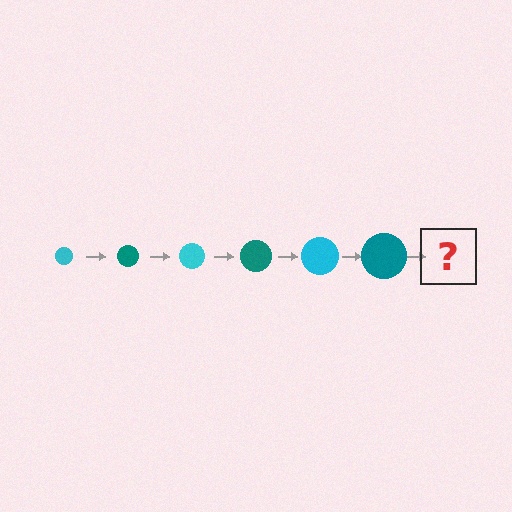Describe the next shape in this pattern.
It should be a cyan circle, larger than the previous one.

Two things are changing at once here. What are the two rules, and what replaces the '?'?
The two rules are that the circle grows larger each step and the color cycles through cyan and teal. The '?' should be a cyan circle, larger than the previous one.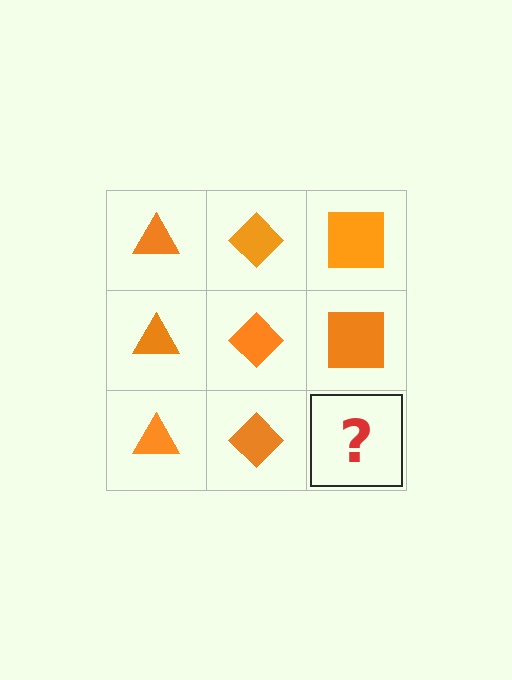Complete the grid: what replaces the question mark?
The question mark should be replaced with an orange square.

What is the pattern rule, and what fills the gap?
The rule is that each column has a consistent shape. The gap should be filled with an orange square.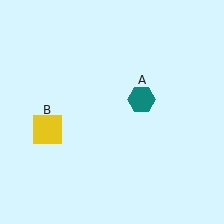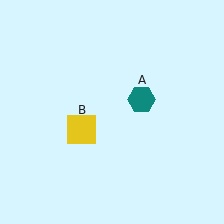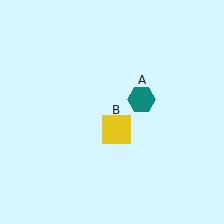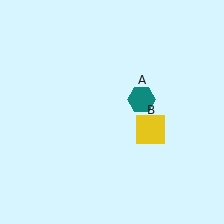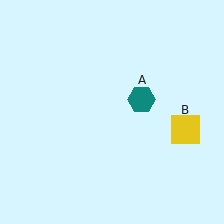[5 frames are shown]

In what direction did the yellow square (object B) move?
The yellow square (object B) moved right.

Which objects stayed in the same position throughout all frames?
Teal hexagon (object A) remained stationary.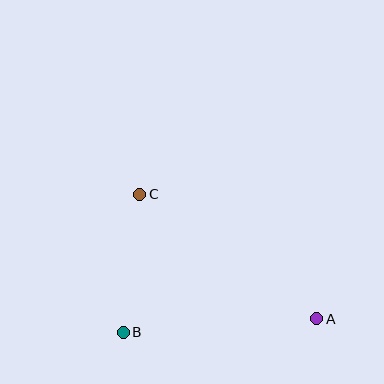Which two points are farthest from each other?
Points A and C are farthest from each other.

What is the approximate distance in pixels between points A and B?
The distance between A and B is approximately 194 pixels.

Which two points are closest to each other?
Points B and C are closest to each other.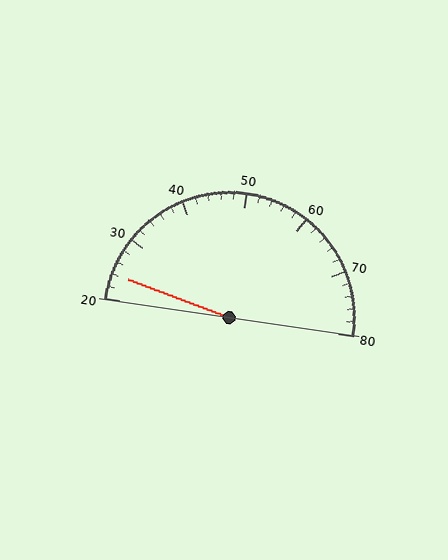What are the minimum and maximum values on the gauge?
The gauge ranges from 20 to 80.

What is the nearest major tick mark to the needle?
The nearest major tick mark is 20.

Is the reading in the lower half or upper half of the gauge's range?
The reading is in the lower half of the range (20 to 80).